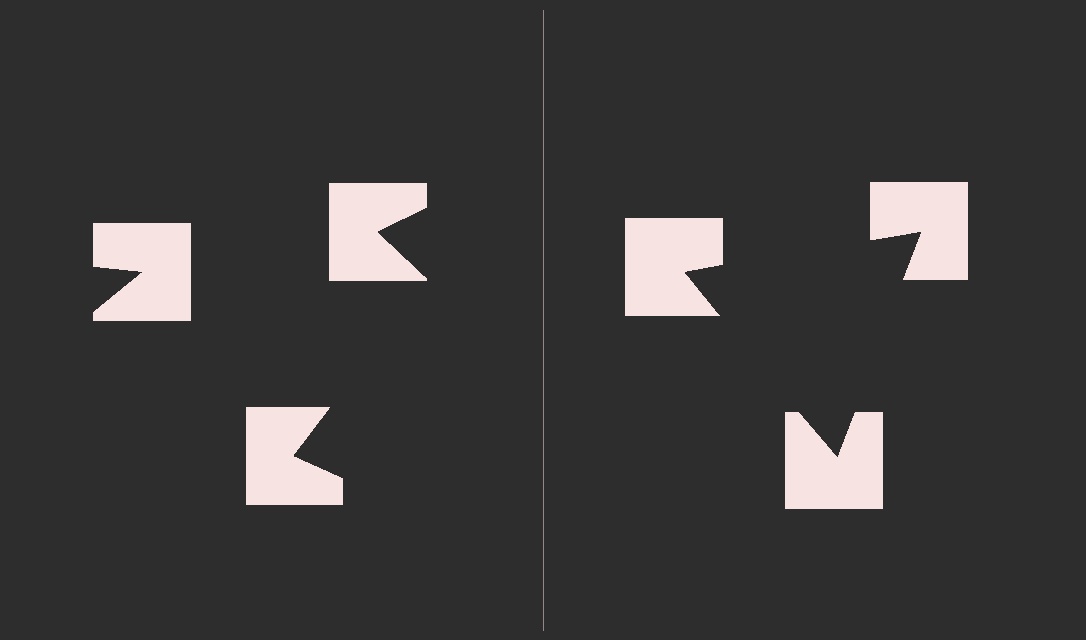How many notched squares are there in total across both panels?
6 — 3 on each side.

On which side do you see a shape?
An illusory triangle appears on the right side. On the left side the wedge cuts are rotated, so no coherent shape forms.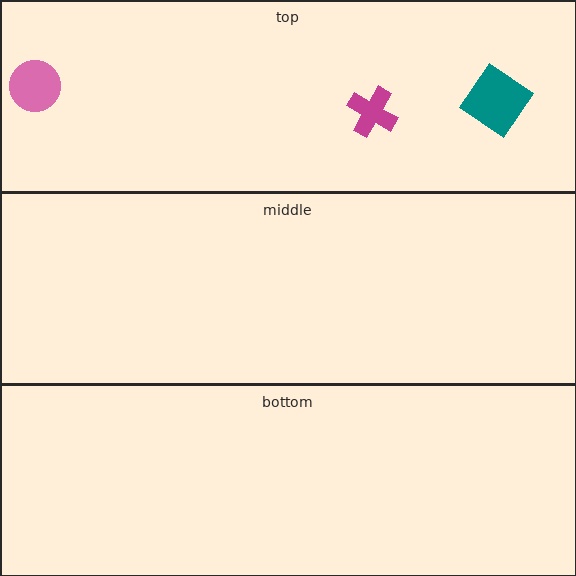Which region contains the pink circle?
The top region.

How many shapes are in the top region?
3.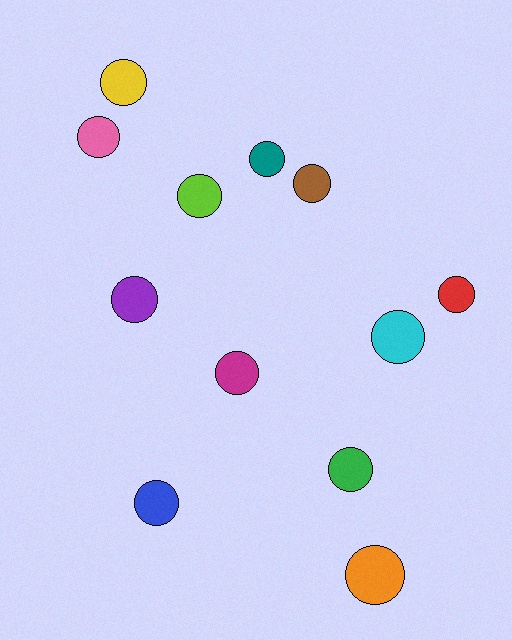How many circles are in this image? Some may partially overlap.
There are 12 circles.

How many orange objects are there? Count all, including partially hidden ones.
There is 1 orange object.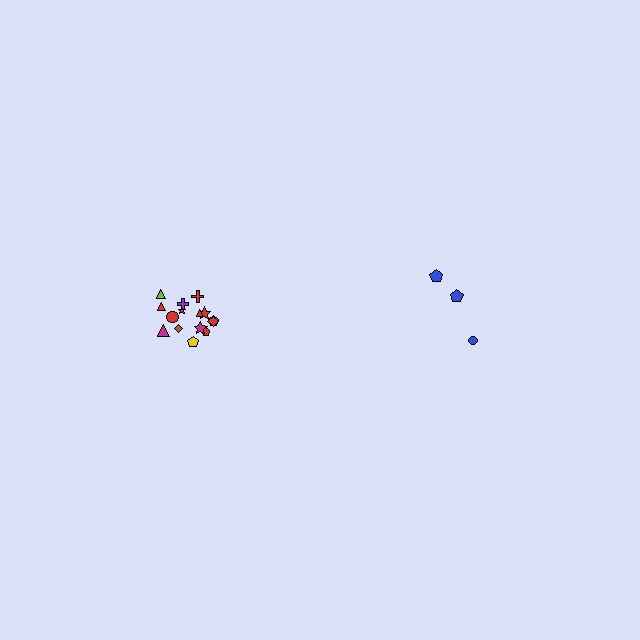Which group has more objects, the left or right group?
The left group.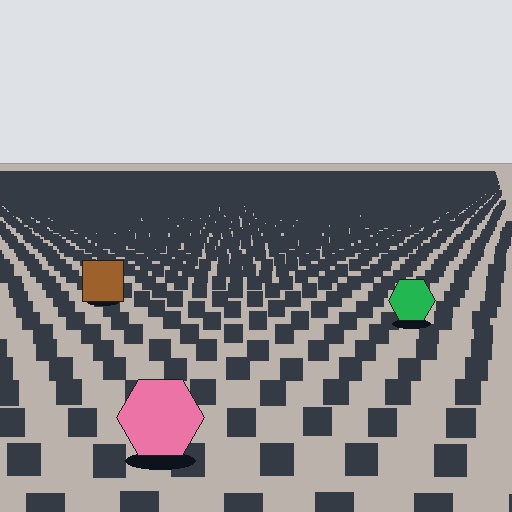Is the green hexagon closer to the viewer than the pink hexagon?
No. The pink hexagon is closer — you can tell from the texture gradient: the ground texture is coarser near it.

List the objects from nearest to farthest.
From nearest to farthest: the pink hexagon, the green hexagon, the brown square.